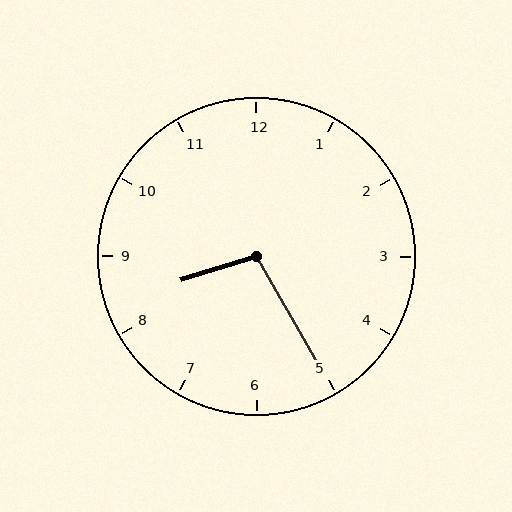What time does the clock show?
8:25.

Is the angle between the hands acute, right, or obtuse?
It is obtuse.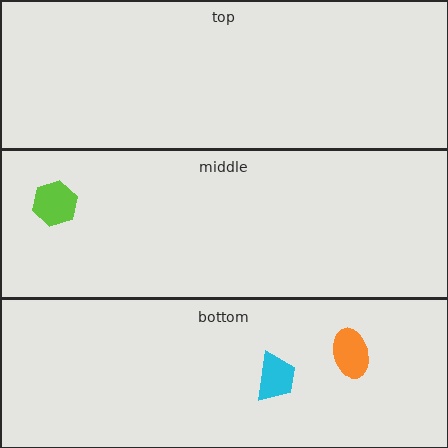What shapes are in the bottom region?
The orange ellipse, the cyan trapezoid.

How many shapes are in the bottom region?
2.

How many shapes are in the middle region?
1.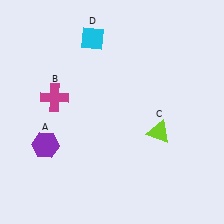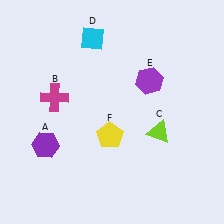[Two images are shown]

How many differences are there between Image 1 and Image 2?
There are 2 differences between the two images.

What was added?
A purple hexagon (E), a yellow pentagon (F) were added in Image 2.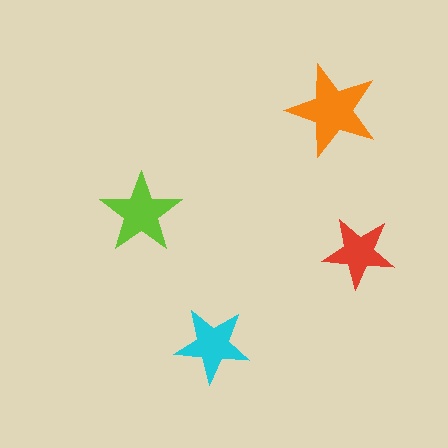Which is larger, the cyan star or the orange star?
The orange one.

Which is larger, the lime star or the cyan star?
The lime one.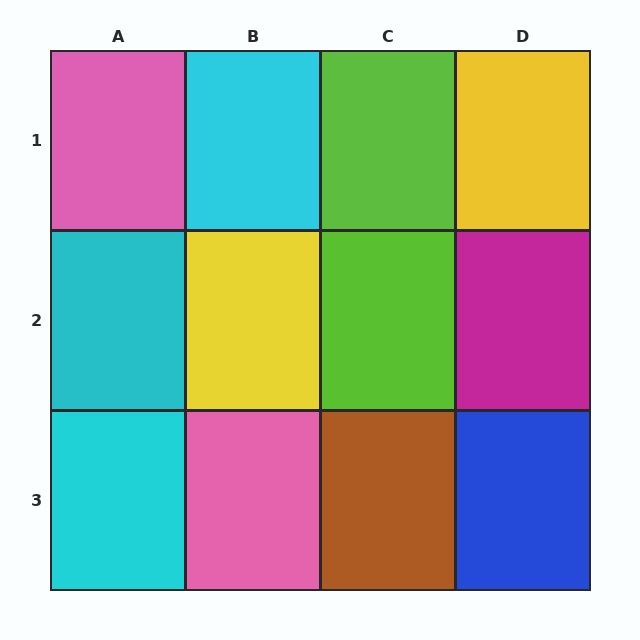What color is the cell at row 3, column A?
Cyan.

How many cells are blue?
1 cell is blue.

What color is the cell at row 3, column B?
Pink.